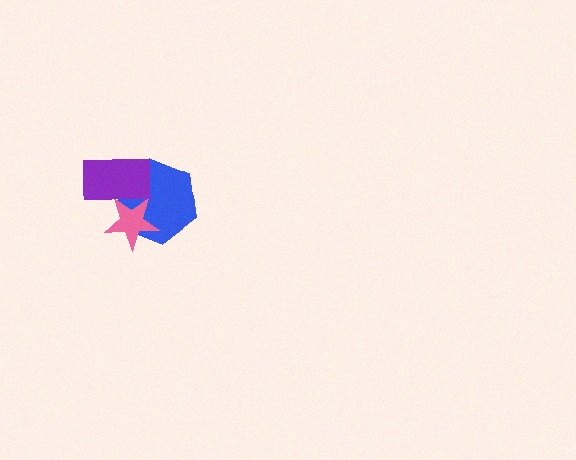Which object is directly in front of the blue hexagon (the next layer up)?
The pink star is directly in front of the blue hexagon.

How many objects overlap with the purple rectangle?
2 objects overlap with the purple rectangle.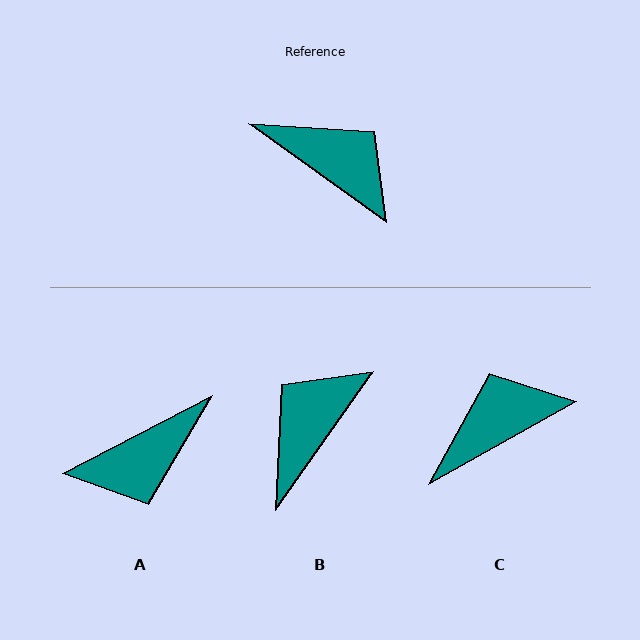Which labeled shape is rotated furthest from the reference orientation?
A, about 117 degrees away.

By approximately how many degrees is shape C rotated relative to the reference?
Approximately 65 degrees counter-clockwise.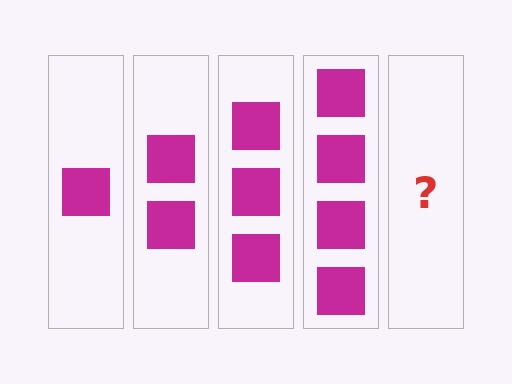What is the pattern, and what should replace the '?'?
The pattern is that each step adds one more square. The '?' should be 5 squares.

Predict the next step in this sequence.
The next step is 5 squares.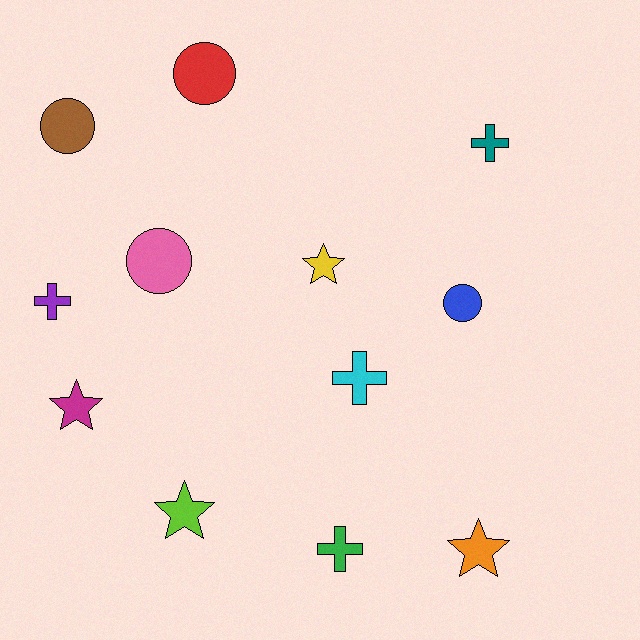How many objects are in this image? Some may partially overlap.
There are 12 objects.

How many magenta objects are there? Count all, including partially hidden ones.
There is 1 magenta object.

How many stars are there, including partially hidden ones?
There are 4 stars.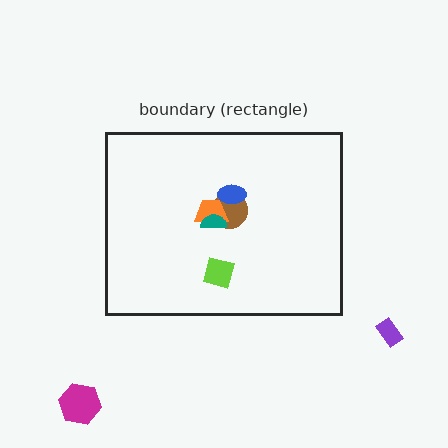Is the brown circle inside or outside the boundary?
Inside.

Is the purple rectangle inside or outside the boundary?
Outside.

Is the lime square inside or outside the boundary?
Inside.